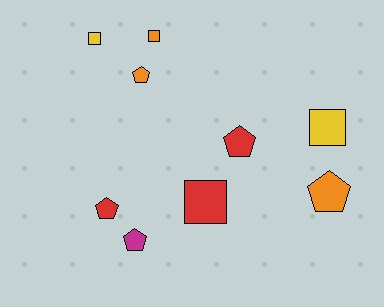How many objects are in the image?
There are 9 objects.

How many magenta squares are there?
There are no magenta squares.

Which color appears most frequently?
Orange, with 3 objects.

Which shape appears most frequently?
Pentagon, with 5 objects.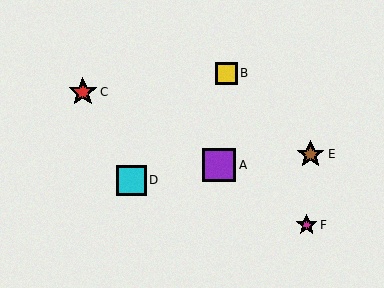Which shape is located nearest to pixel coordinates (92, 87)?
The red star (labeled C) at (83, 92) is nearest to that location.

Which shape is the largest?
The purple square (labeled A) is the largest.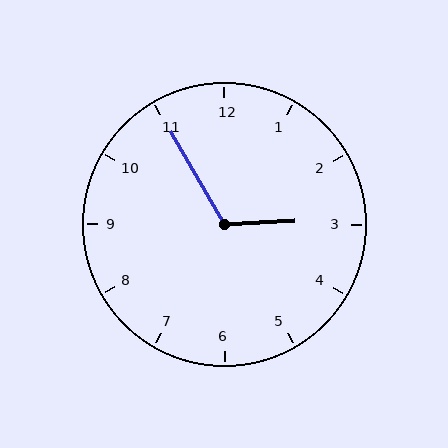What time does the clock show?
2:55.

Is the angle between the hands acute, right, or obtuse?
It is obtuse.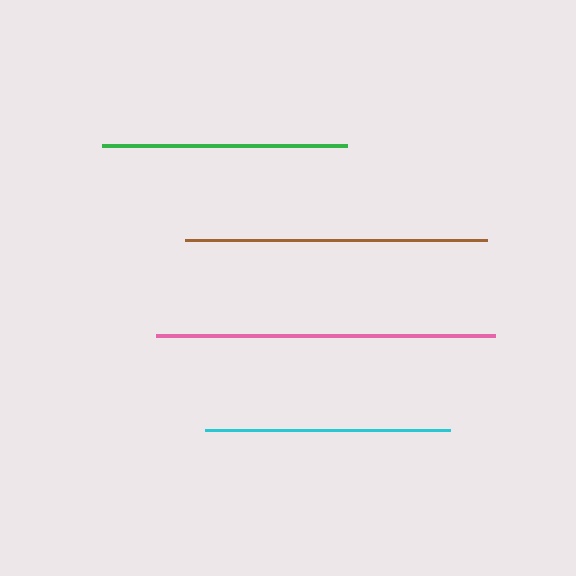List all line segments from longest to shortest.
From longest to shortest: pink, brown, cyan, green.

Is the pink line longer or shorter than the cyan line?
The pink line is longer than the cyan line.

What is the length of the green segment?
The green segment is approximately 245 pixels long.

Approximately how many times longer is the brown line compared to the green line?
The brown line is approximately 1.2 times the length of the green line.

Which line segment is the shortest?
The green line is the shortest at approximately 245 pixels.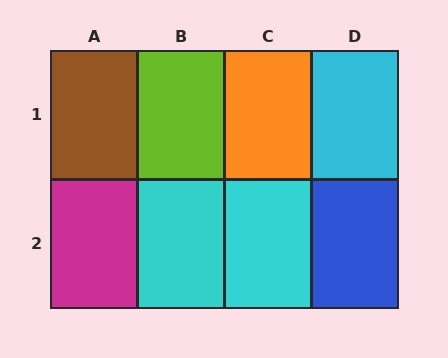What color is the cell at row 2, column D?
Blue.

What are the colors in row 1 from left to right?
Brown, lime, orange, cyan.